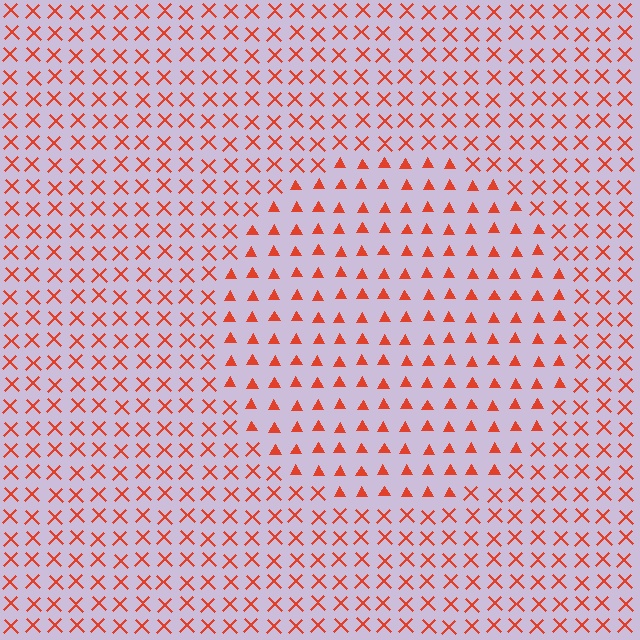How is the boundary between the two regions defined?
The boundary is defined by a change in element shape: triangles inside vs. X marks outside. All elements share the same color and spacing.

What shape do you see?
I see a circle.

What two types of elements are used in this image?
The image uses triangles inside the circle region and X marks outside it.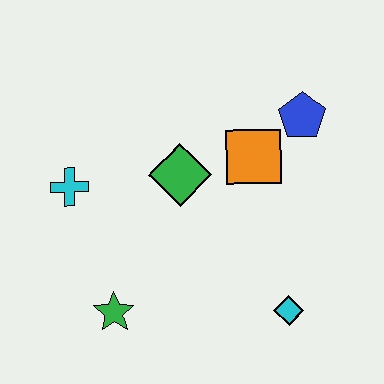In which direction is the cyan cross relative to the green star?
The cyan cross is above the green star.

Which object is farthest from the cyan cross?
The cyan diamond is farthest from the cyan cross.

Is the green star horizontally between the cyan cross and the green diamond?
Yes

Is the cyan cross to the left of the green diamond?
Yes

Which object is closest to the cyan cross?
The green diamond is closest to the cyan cross.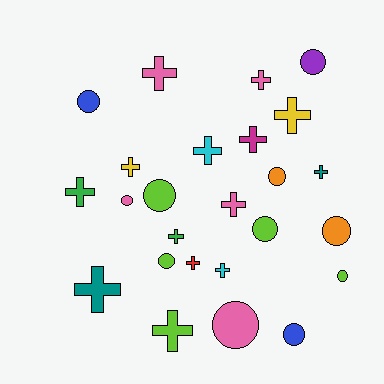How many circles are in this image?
There are 11 circles.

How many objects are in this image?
There are 25 objects.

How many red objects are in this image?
There is 1 red object.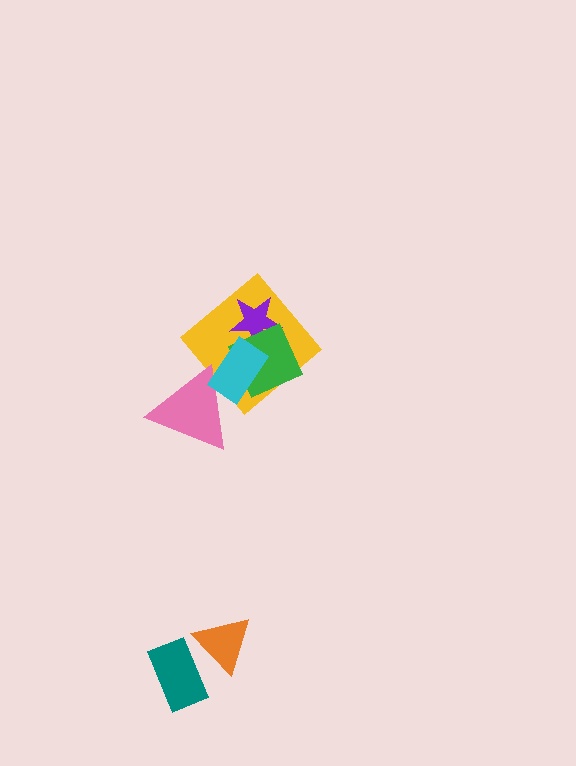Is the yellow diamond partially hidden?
Yes, it is partially covered by another shape.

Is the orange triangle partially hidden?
Yes, it is partially covered by another shape.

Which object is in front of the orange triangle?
The teal rectangle is in front of the orange triangle.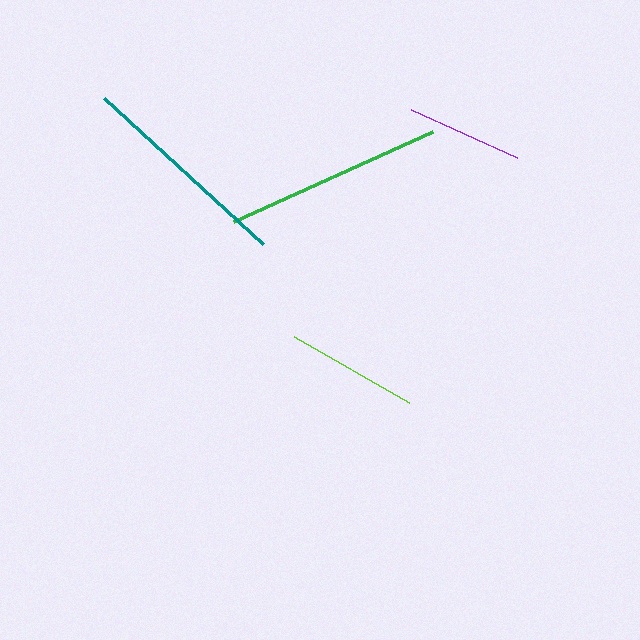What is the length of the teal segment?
The teal segment is approximately 216 pixels long.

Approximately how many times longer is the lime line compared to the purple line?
The lime line is approximately 1.1 times the length of the purple line.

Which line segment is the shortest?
The purple line is the shortest at approximately 117 pixels.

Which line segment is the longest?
The green line is the longest at approximately 218 pixels.